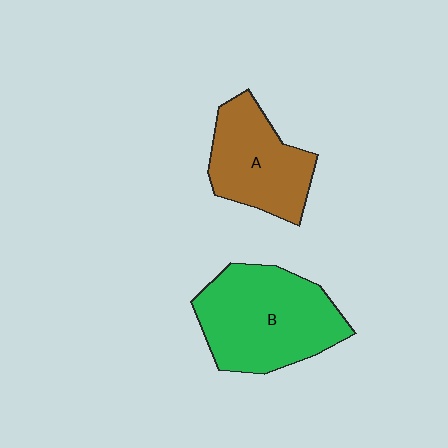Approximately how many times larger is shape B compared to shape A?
Approximately 1.4 times.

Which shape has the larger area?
Shape B (green).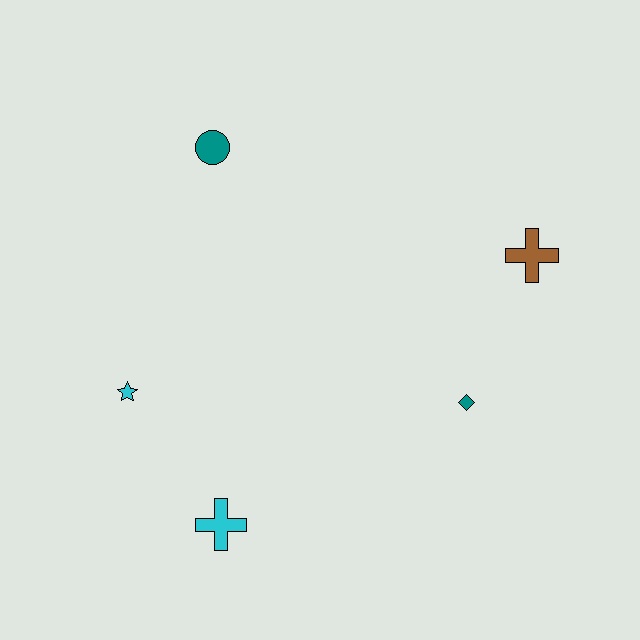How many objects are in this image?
There are 5 objects.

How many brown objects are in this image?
There is 1 brown object.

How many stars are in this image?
There is 1 star.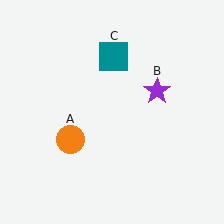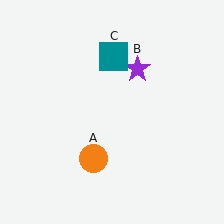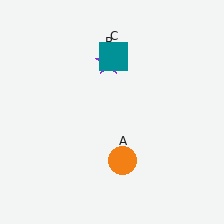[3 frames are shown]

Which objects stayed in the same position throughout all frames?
Teal square (object C) remained stationary.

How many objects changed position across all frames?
2 objects changed position: orange circle (object A), purple star (object B).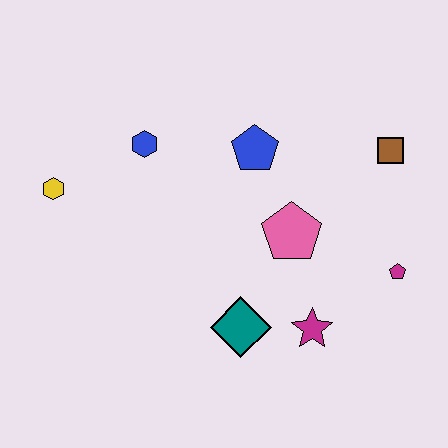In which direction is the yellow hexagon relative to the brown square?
The yellow hexagon is to the left of the brown square.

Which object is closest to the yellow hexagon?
The blue hexagon is closest to the yellow hexagon.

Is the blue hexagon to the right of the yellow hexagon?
Yes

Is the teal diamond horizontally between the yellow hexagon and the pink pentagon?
Yes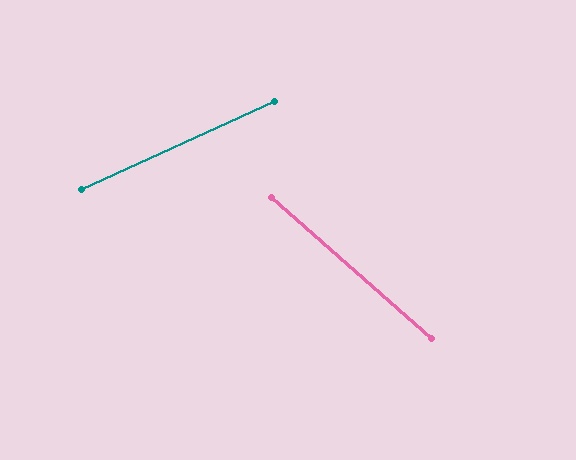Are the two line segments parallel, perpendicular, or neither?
Neither parallel nor perpendicular — they differ by about 66°.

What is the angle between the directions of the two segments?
Approximately 66 degrees.